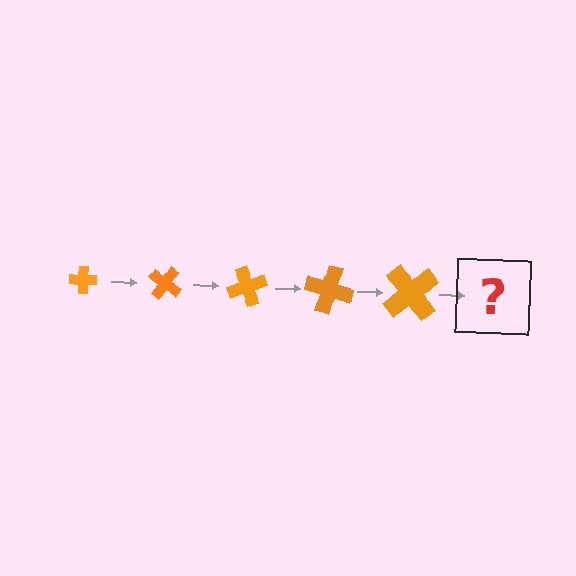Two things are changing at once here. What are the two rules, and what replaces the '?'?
The two rules are that the cross grows larger each step and it rotates 35 degrees each step. The '?' should be a cross, larger than the previous one and rotated 175 degrees from the start.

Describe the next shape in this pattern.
It should be a cross, larger than the previous one and rotated 175 degrees from the start.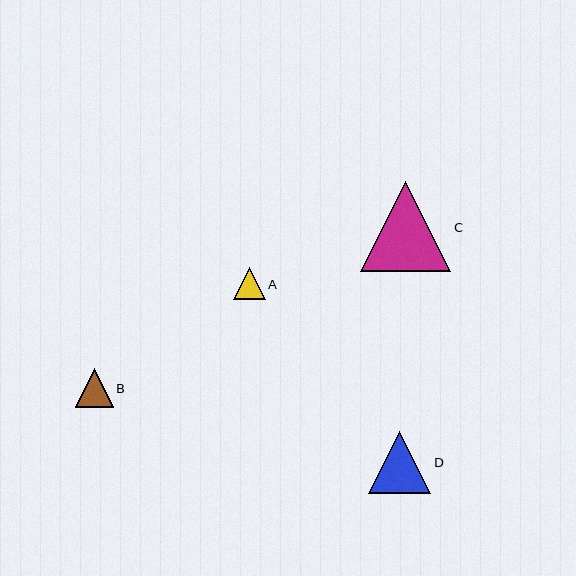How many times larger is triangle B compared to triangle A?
Triangle B is approximately 1.2 times the size of triangle A.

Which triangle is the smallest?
Triangle A is the smallest with a size of approximately 32 pixels.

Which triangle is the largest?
Triangle C is the largest with a size of approximately 90 pixels.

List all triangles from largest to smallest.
From largest to smallest: C, D, B, A.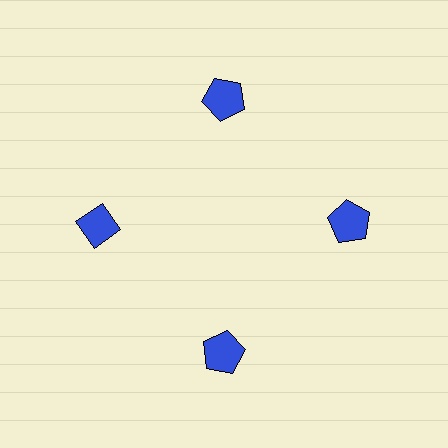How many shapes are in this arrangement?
There are 4 shapes arranged in a ring pattern.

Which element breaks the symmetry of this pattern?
The blue diamond at roughly the 9 o'clock position breaks the symmetry. All other shapes are blue pentagons.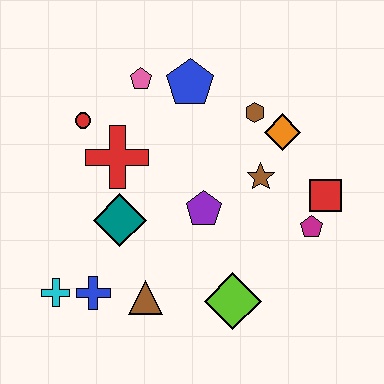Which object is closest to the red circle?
The red cross is closest to the red circle.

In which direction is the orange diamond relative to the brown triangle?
The orange diamond is above the brown triangle.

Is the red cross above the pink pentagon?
No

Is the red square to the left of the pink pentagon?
No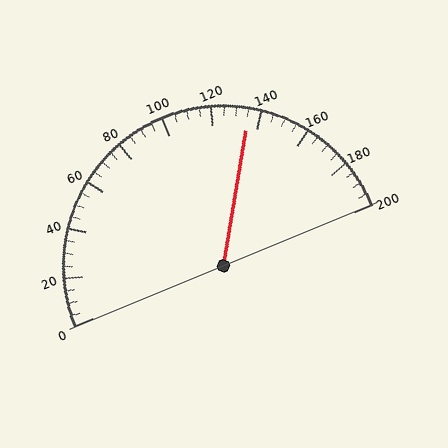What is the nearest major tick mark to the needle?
The nearest major tick mark is 140.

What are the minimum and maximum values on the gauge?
The gauge ranges from 0 to 200.